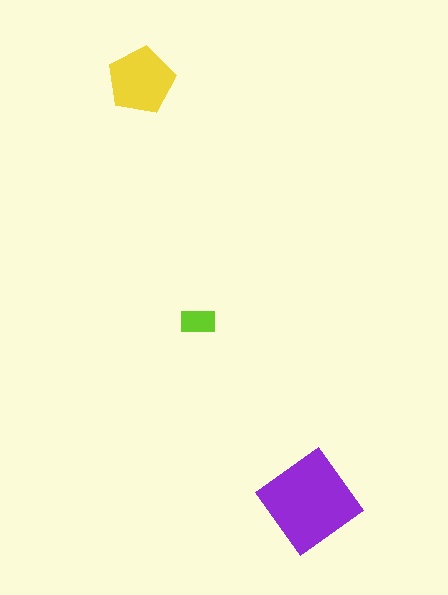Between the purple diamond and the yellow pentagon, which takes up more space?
The purple diamond.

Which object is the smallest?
The lime rectangle.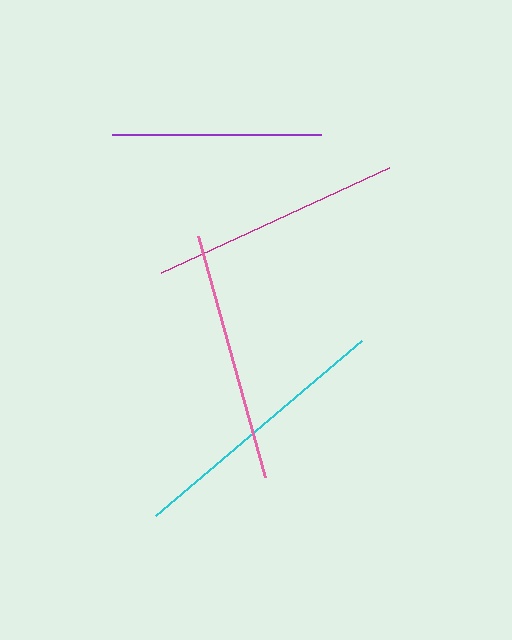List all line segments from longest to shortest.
From longest to shortest: cyan, magenta, pink, purple.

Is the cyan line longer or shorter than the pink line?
The cyan line is longer than the pink line.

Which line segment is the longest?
The cyan line is the longest at approximately 271 pixels.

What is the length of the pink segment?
The pink segment is approximately 250 pixels long.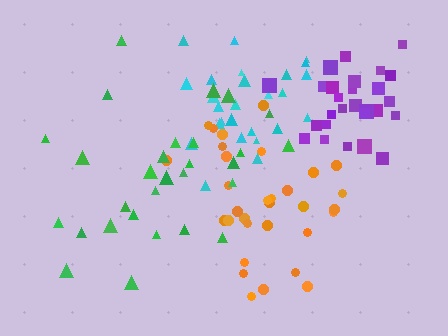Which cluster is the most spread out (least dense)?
Green.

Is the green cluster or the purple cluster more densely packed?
Purple.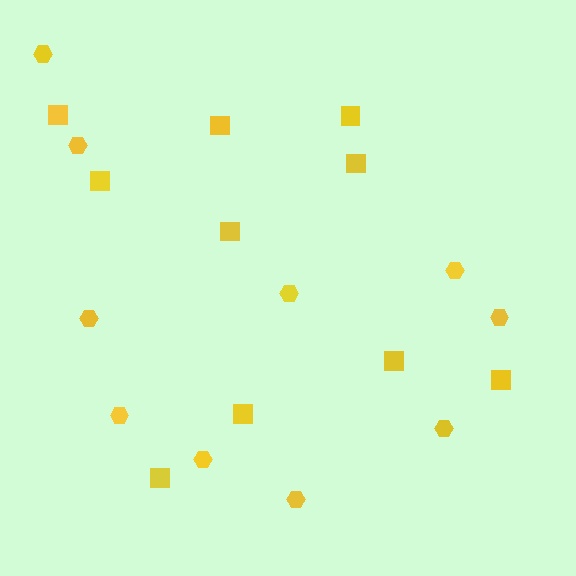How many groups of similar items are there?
There are 2 groups: one group of squares (10) and one group of hexagons (10).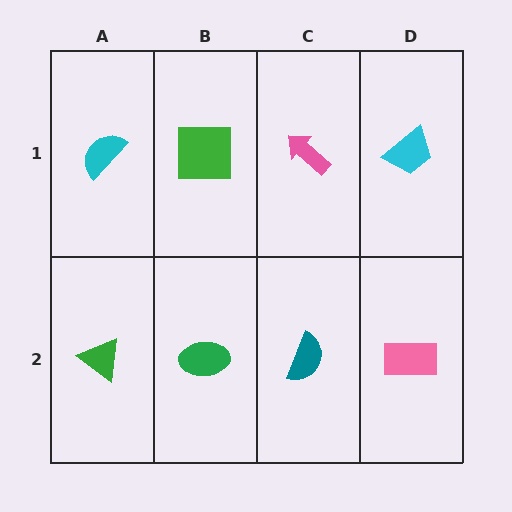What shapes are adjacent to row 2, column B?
A green square (row 1, column B), a green triangle (row 2, column A), a teal semicircle (row 2, column C).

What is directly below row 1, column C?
A teal semicircle.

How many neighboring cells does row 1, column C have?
3.